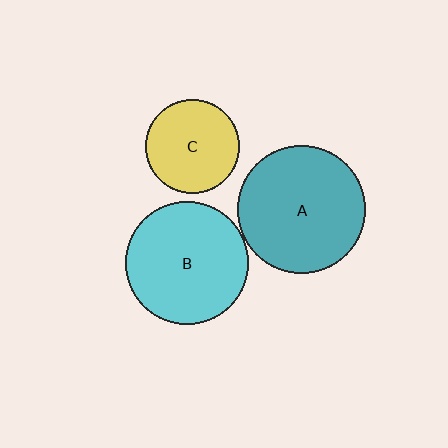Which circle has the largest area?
Circle A (teal).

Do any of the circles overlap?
No, none of the circles overlap.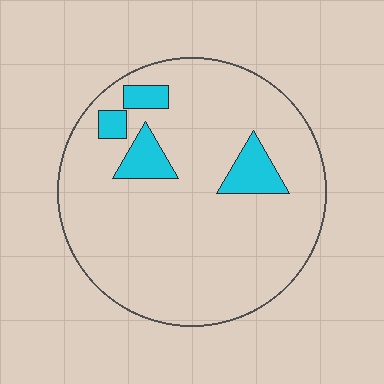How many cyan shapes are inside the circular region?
4.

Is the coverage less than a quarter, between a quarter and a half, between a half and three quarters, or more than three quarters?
Less than a quarter.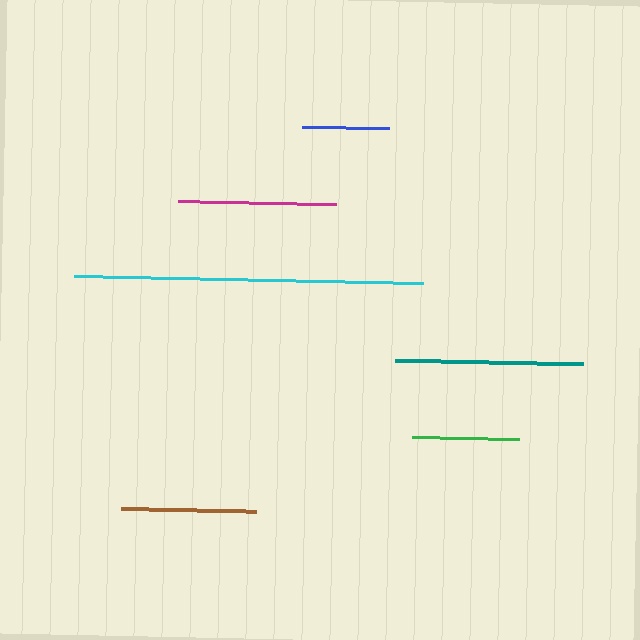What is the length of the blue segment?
The blue segment is approximately 87 pixels long.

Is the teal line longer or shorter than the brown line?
The teal line is longer than the brown line.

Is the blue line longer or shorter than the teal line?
The teal line is longer than the blue line.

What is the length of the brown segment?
The brown segment is approximately 135 pixels long.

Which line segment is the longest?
The cyan line is the longest at approximately 349 pixels.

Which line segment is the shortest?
The blue line is the shortest at approximately 87 pixels.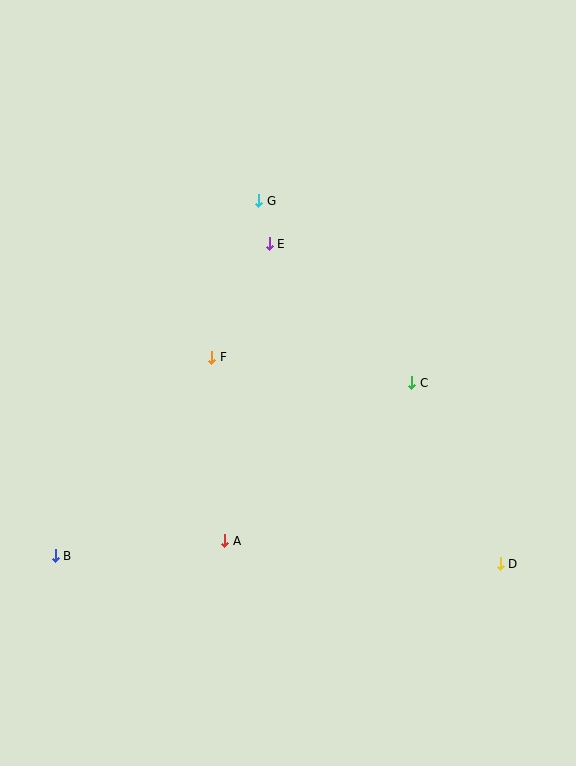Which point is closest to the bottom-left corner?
Point B is closest to the bottom-left corner.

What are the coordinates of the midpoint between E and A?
The midpoint between E and A is at (247, 392).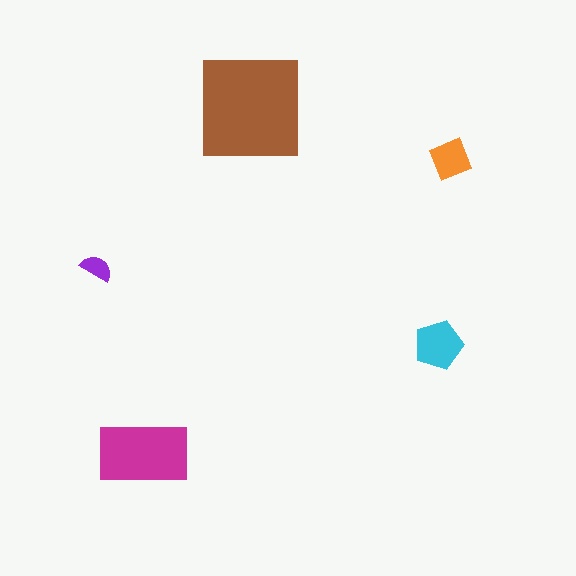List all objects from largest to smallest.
The brown square, the magenta rectangle, the cyan pentagon, the orange diamond, the purple semicircle.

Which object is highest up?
The brown square is topmost.